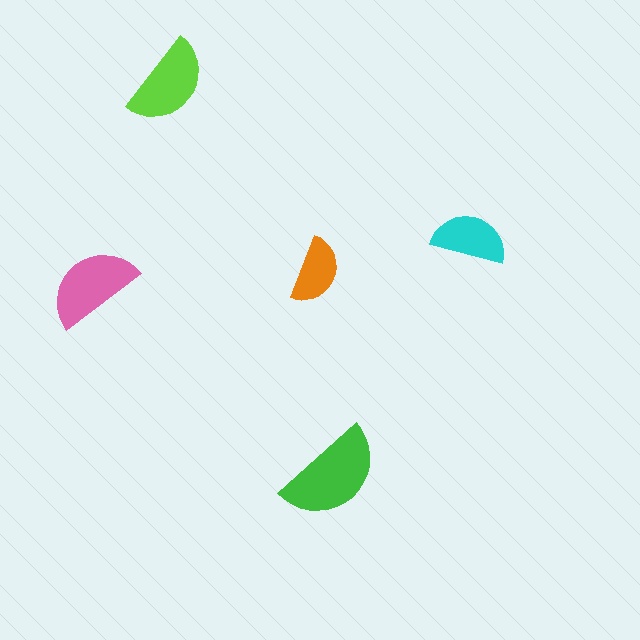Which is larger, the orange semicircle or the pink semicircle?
The pink one.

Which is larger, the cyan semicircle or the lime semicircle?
The lime one.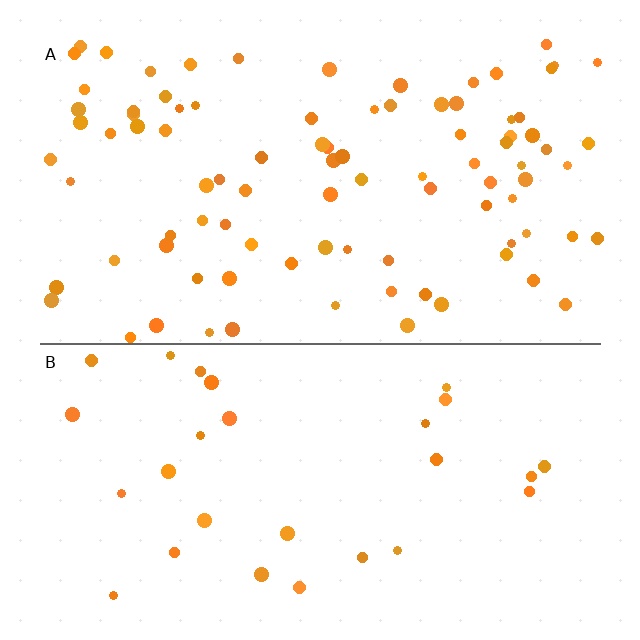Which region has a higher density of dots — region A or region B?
A (the top).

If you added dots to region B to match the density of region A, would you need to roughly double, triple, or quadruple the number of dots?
Approximately triple.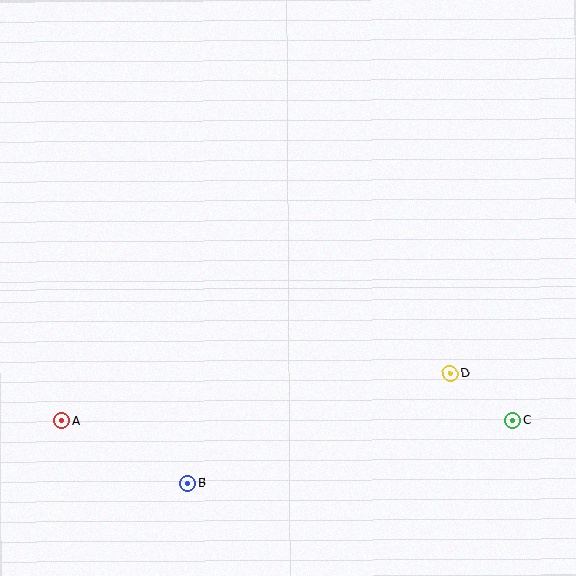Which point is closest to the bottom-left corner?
Point A is closest to the bottom-left corner.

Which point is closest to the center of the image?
Point D at (450, 373) is closest to the center.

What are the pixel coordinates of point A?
Point A is at (62, 421).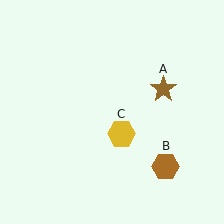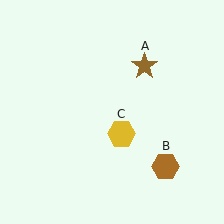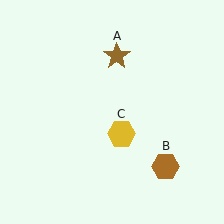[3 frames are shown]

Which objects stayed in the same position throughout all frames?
Brown hexagon (object B) and yellow hexagon (object C) remained stationary.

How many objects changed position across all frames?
1 object changed position: brown star (object A).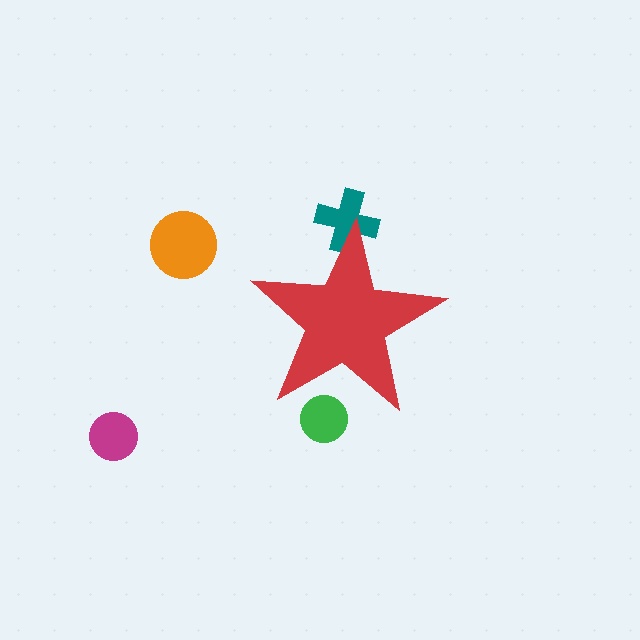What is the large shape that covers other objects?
A red star.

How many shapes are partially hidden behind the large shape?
2 shapes are partially hidden.